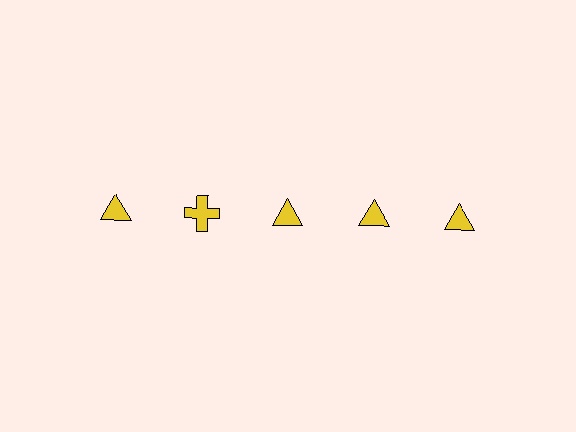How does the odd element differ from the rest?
It has a different shape: cross instead of triangle.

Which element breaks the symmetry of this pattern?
The yellow cross in the top row, second from left column breaks the symmetry. All other shapes are yellow triangles.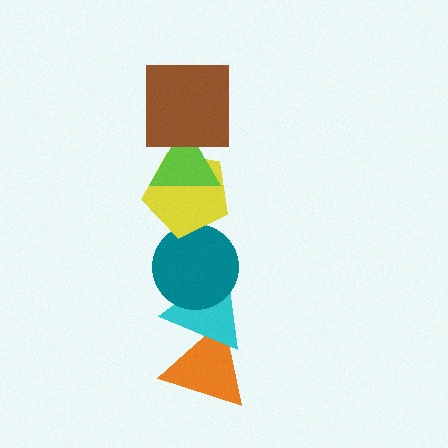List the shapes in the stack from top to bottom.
From top to bottom: the brown square, the lime triangle, the yellow pentagon, the teal circle, the cyan triangle, the orange triangle.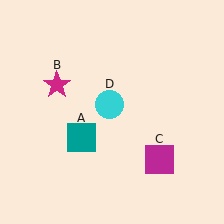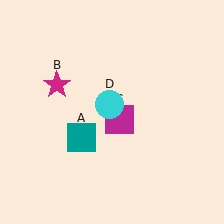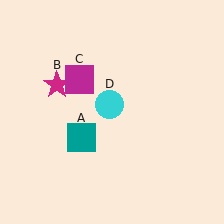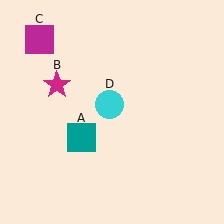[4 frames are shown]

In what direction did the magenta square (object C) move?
The magenta square (object C) moved up and to the left.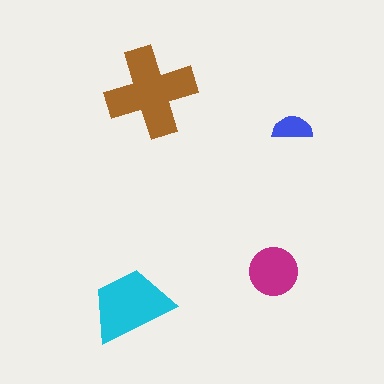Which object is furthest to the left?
The cyan trapezoid is leftmost.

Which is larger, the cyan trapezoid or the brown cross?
The brown cross.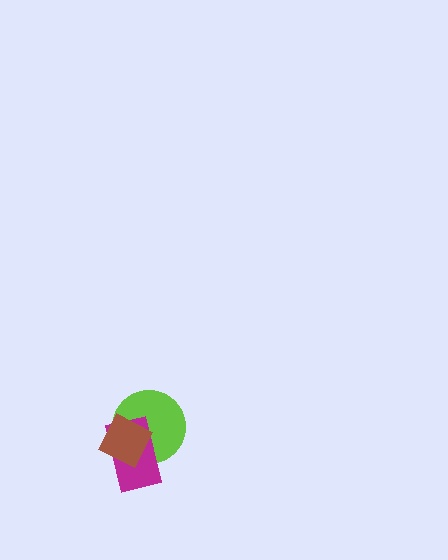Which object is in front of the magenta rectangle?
The brown diamond is in front of the magenta rectangle.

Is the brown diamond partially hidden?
No, no other shape covers it.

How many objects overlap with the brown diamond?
2 objects overlap with the brown diamond.